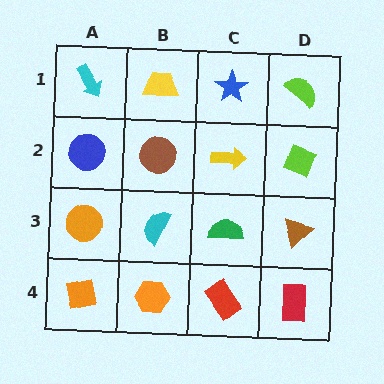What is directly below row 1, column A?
A blue circle.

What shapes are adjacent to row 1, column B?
A brown circle (row 2, column B), a cyan arrow (row 1, column A), a blue star (row 1, column C).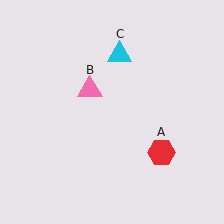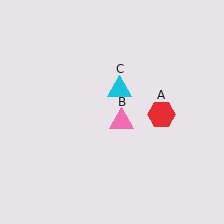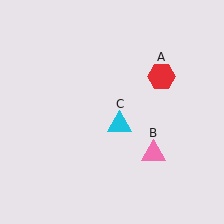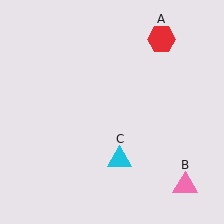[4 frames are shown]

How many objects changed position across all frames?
3 objects changed position: red hexagon (object A), pink triangle (object B), cyan triangle (object C).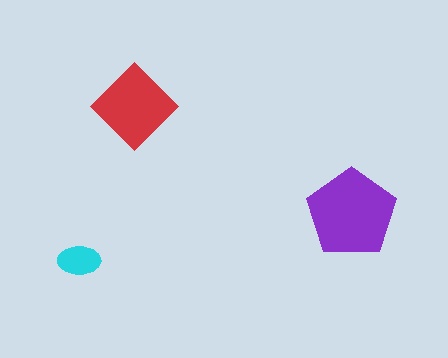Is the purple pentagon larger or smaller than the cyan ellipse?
Larger.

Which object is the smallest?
The cyan ellipse.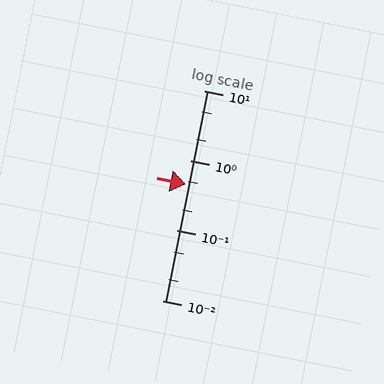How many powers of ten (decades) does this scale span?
The scale spans 3 decades, from 0.01 to 10.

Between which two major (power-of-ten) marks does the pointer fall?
The pointer is between 0.1 and 1.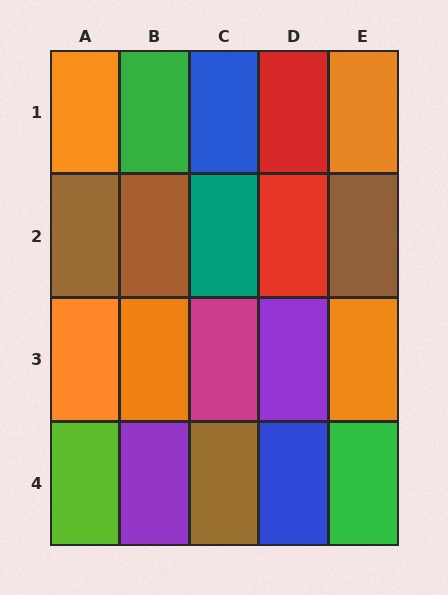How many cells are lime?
1 cell is lime.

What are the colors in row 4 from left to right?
Lime, purple, brown, blue, green.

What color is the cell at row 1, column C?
Blue.